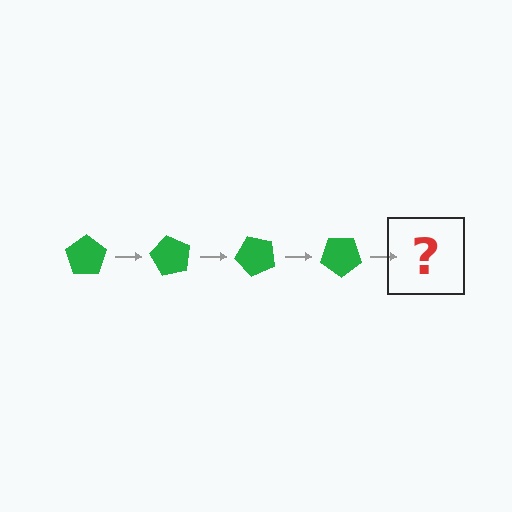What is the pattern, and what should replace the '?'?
The pattern is that the pentagon rotates 60 degrees each step. The '?' should be a green pentagon rotated 240 degrees.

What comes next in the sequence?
The next element should be a green pentagon rotated 240 degrees.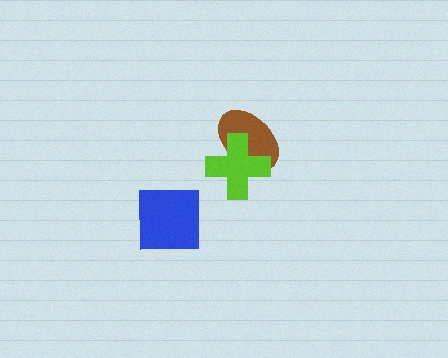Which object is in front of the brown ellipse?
The lime cross is in front of the brown ellipse.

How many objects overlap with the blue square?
0 objects overlap with the blue square.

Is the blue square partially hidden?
No, no other shape covers it.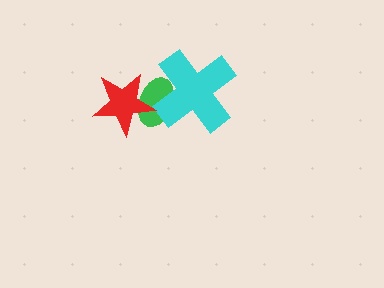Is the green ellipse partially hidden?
Yes, it is partially covered by another shape.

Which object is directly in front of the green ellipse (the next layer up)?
The cyan cross is directly in front of the green ellipse.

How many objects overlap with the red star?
1 object overlaps with the red star.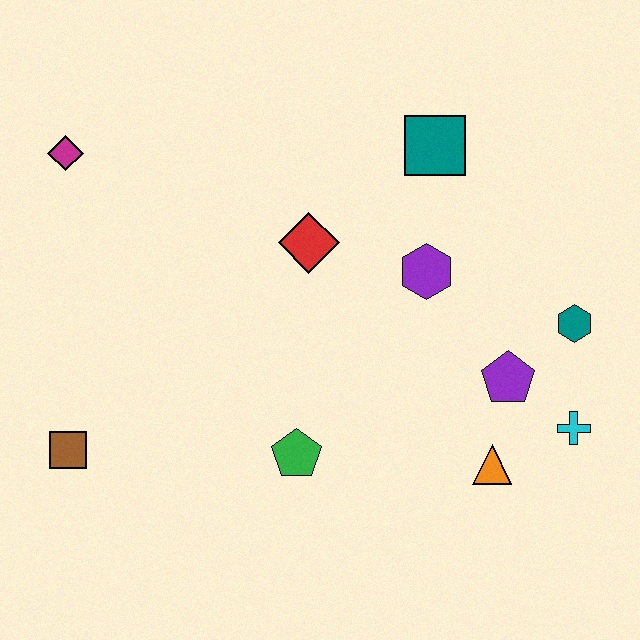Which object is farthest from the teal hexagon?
The magenta diamond is farthest from the teal hexagon.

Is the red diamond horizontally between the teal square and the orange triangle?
No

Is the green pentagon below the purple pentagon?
Yes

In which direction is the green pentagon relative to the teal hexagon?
The green pentagon is to the left of the teal hexagon.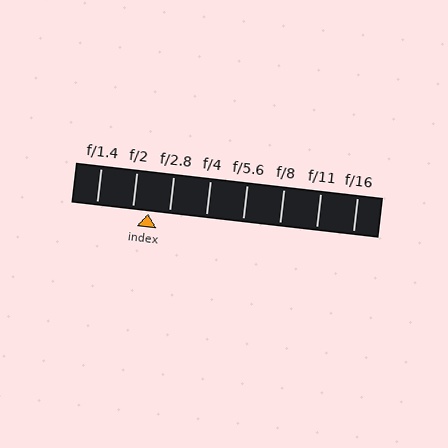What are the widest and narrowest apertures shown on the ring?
The widest aperture shown is f/1.4 and the narrowest is f/16.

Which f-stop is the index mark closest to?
The index mark is closest to f/2.